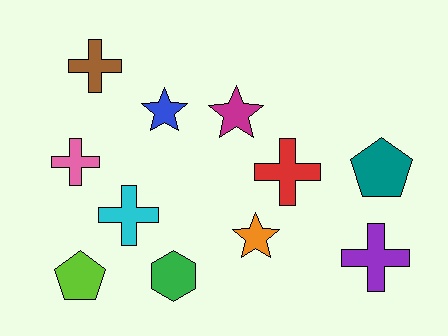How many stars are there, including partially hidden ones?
There are 3 stars.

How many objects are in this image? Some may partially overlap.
There are 11 objects.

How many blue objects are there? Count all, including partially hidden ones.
There is 1 blue object.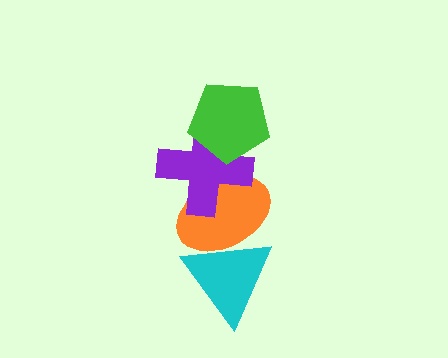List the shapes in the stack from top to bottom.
From top to bottom: the green pentagon, the purple cross, the orange ellipse, the cyan triangle.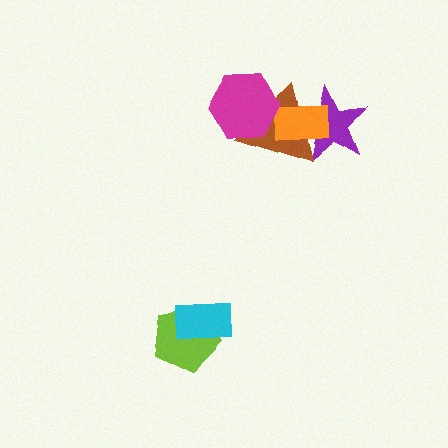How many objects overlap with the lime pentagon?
1 object overlaps with the lime pentagon.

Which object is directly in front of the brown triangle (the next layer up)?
The orange rectangle is directly in front of the brown triangle.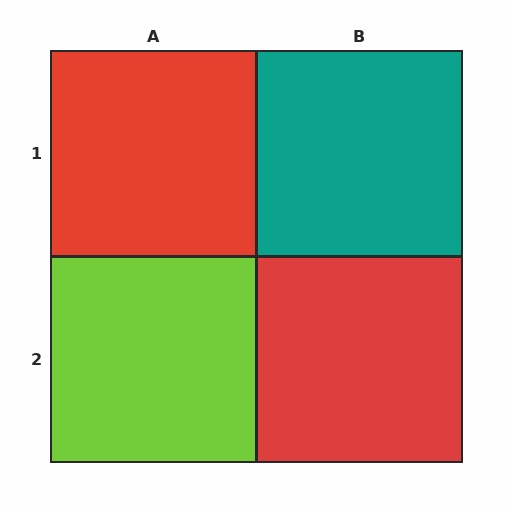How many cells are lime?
1 cell is lime.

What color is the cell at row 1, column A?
Red.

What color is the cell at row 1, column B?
Teal.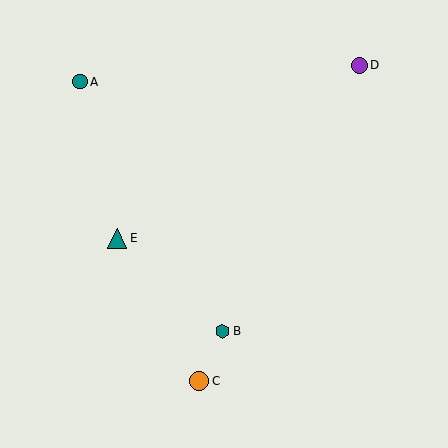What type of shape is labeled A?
Shape A is a teal circle.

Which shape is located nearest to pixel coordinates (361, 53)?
The purple circle (labeled D) at (359, 65) is nearest to that location.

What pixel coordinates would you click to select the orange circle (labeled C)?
Click at (199, 381) to select the orange circle C.